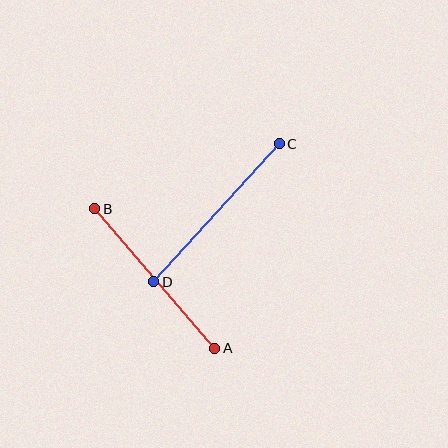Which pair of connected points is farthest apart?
Points C and D are farthest apart.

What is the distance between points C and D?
The distance is approximately 187 pixels.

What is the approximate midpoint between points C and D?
The midpoint is at approximately (217, 213) pixels.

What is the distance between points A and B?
The distance is approximately 184 pixels.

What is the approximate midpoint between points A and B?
The midpoint is at approximately (155, 278) pixels.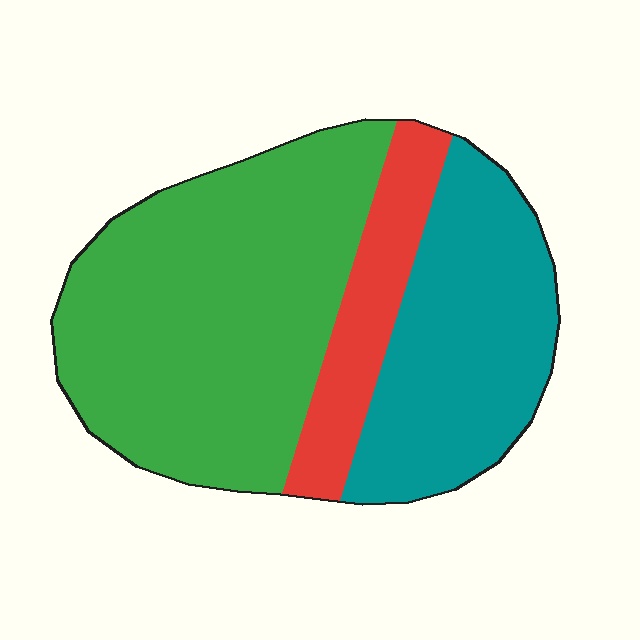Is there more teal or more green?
Green.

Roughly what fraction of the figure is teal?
Teal covers about 30% of the figure.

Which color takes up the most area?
Green, at roughly 55%.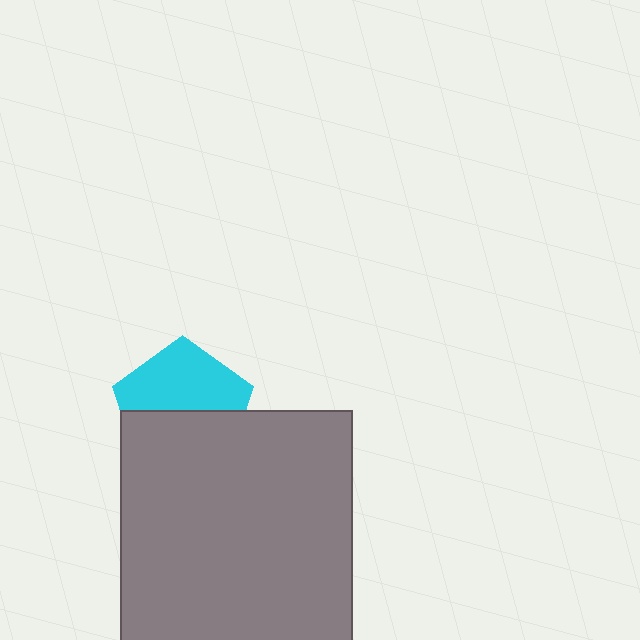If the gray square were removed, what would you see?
You would see the complete cyan pentagon.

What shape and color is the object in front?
The object in front is a gray square.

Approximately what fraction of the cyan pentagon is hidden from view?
Roughly 49% of the cyan pentagon is hidden behind the gray square.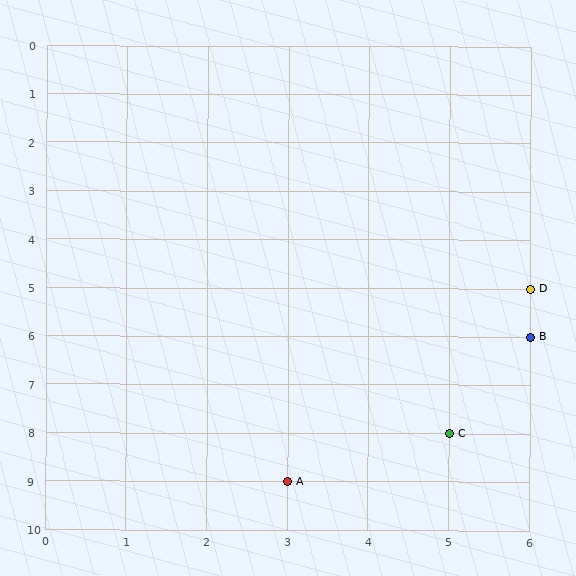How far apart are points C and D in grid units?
Points C and D are 1 column and 3 rows apart (about 3.2 grid units diagonally).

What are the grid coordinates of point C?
Point C is at grid coordinates (5, 8).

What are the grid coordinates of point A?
Point A is at grid coordinates (3, 9).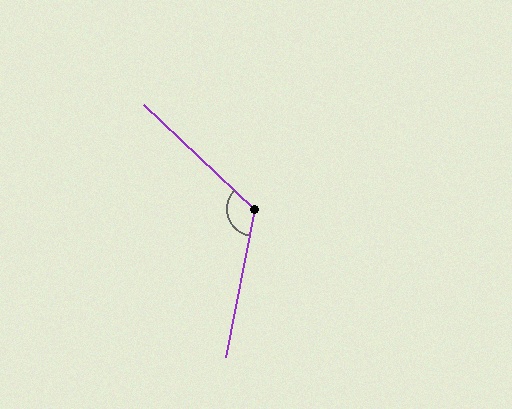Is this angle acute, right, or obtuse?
It is obtuse.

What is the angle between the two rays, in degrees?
Approximately 123 degrees.